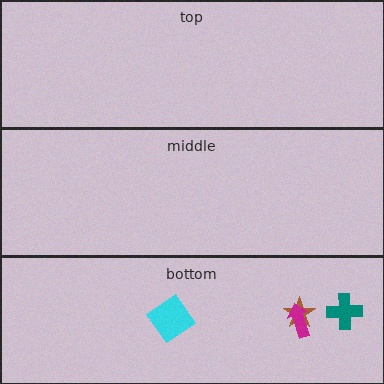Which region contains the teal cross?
The bottom region.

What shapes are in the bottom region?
The cyan diamond, the brown star, the teal cross, the magenta arrow.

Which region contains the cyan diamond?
The bottom region.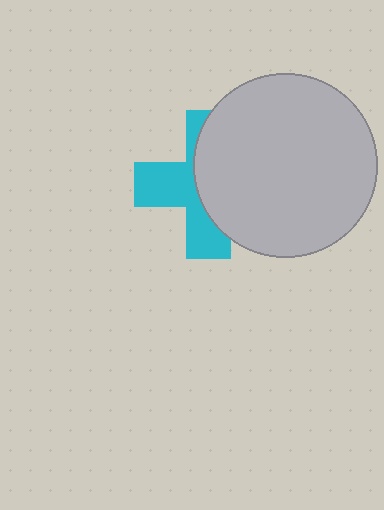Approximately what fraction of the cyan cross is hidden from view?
Roughly 53% of the cyan cross is hidden behind the light gray circle.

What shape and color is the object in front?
The object in front is a light gray circle.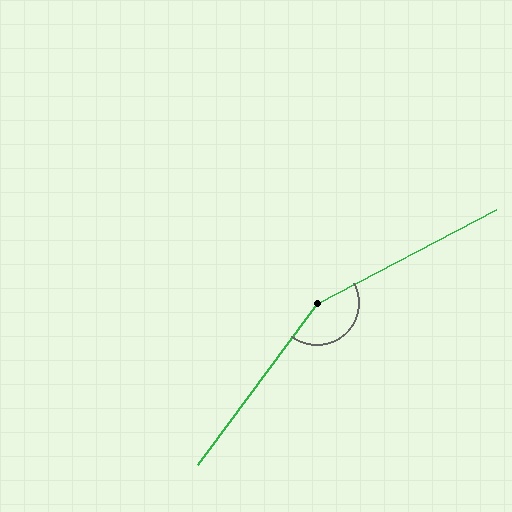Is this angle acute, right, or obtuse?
It is obtuse.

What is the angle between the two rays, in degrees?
Approximately 154 degrees.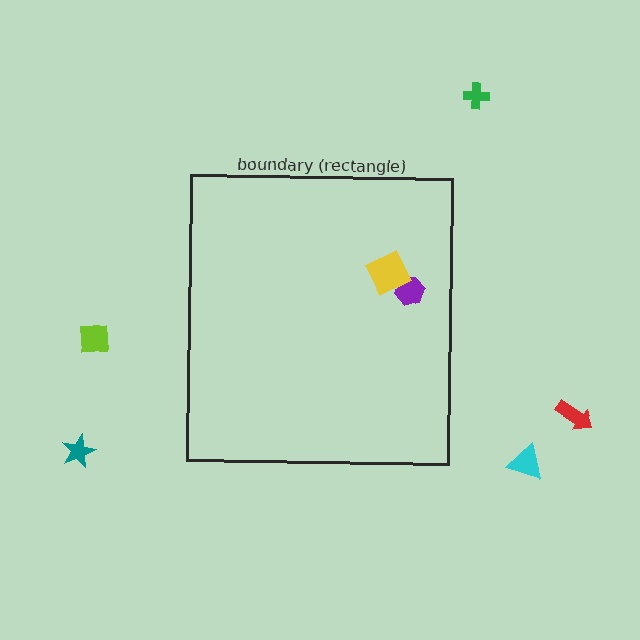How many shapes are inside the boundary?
2 inside, 5 outside.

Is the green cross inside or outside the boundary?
Outside.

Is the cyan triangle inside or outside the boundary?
Outside.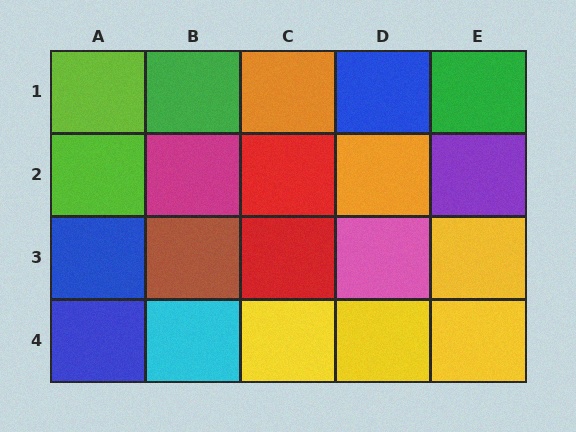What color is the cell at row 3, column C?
Red.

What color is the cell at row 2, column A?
Lime.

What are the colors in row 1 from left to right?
Lime, green, orange, blue, green.